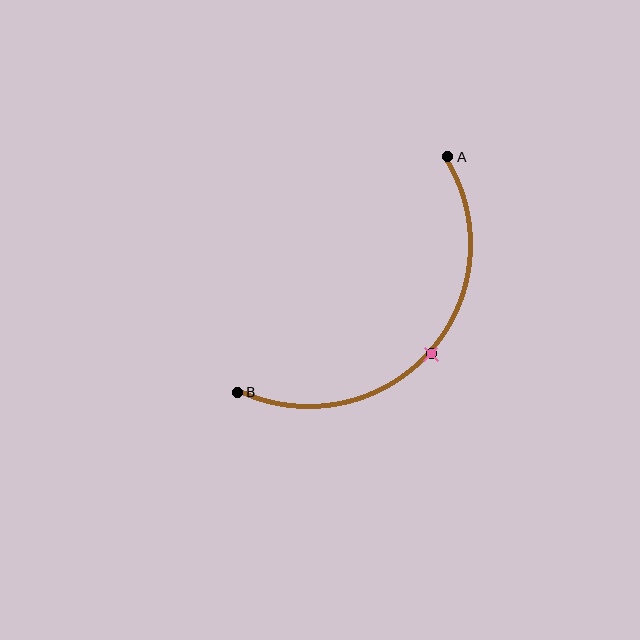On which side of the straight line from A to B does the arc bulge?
The arc bulges below and to the right of the straight line connecting A and B.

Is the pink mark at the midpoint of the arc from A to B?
Yes. The pink mark lies on the arc at equal arc-length from both A and B — it is the arc midpoint.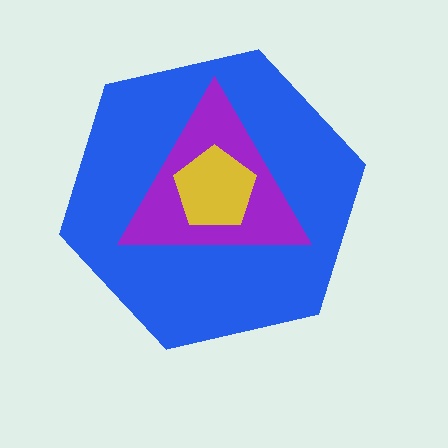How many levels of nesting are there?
3.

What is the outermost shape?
The blue hexagon.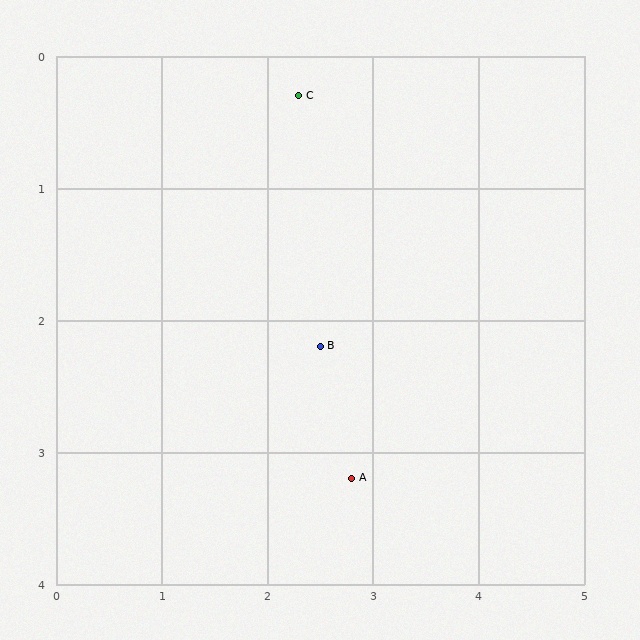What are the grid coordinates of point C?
Point C is at approximately (2.3, 0.3).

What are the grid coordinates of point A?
Point A is at approximately (2.8, 3.2).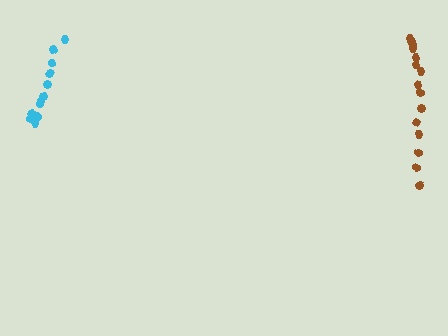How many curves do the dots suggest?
There are 2 distinct paths.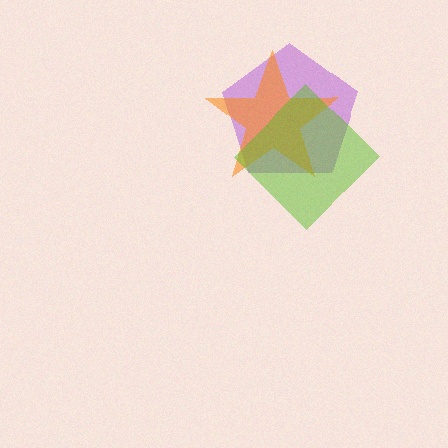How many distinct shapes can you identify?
There are 3 distinct shapes: a purple pentagon, an orange star, a lime diamond.